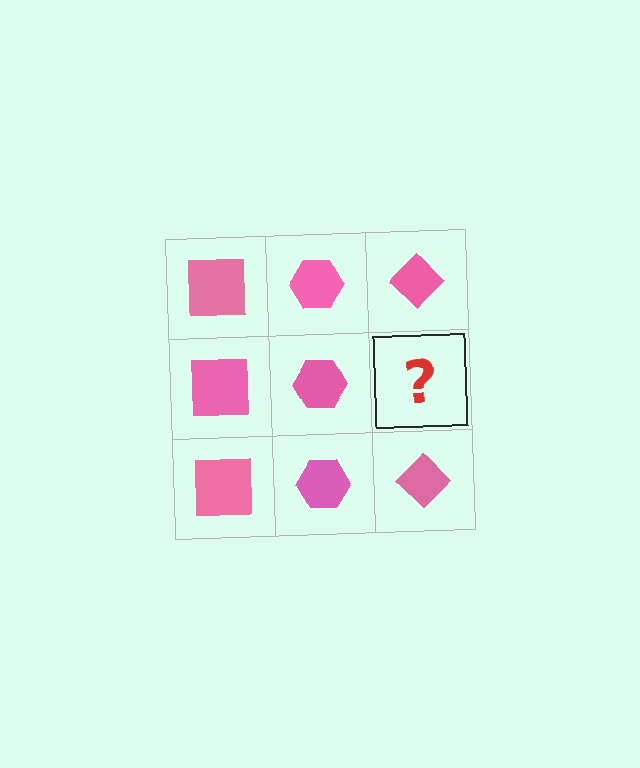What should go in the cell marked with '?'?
The missing cell should contain a pink diamond.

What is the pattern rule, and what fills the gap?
The rule is that each column has a consistent shape. The gap should be filled with a pink diamond.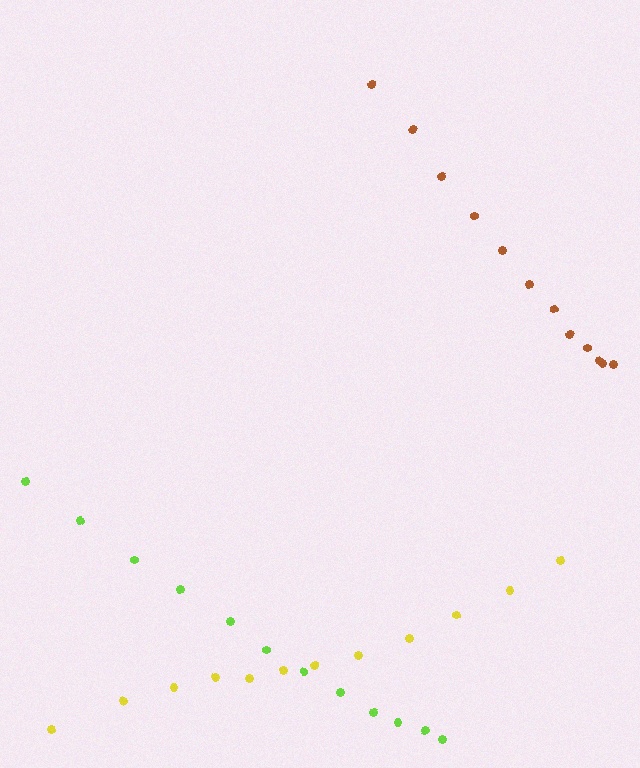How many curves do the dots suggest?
There are 3 distinct paths.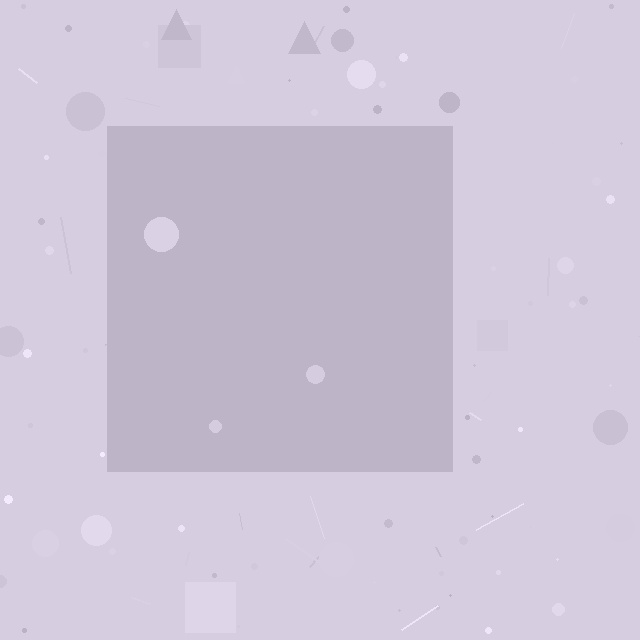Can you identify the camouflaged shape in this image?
The camouflaged shape is a square.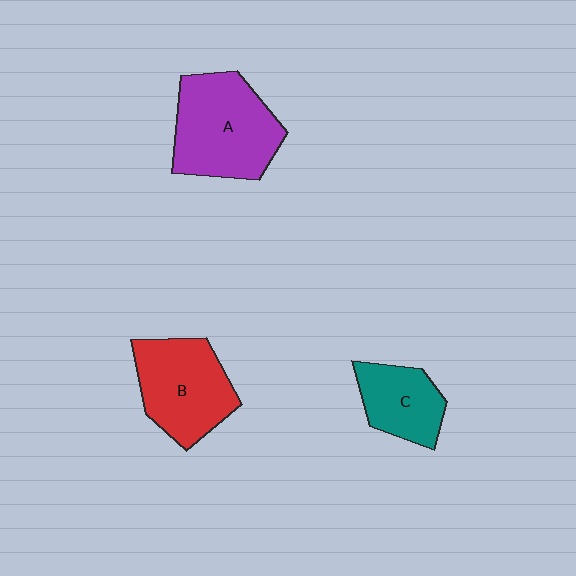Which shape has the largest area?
Shape A (purple).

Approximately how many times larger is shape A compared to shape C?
Approximately 1.7 times.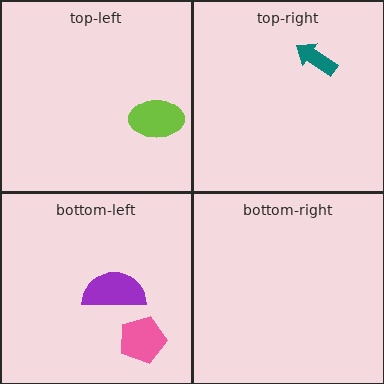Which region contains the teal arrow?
The top-right region.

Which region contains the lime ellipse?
The top-left region.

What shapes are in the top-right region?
The teal arrow.